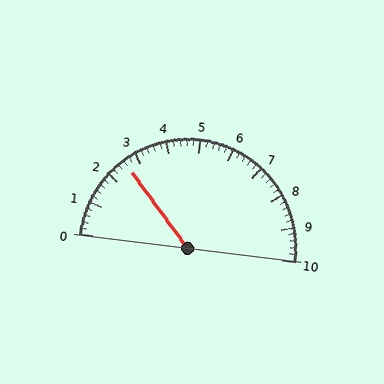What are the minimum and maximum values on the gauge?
The gauge ranges from 0 to 10.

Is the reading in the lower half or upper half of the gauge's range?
The reading is in the lower half of the range (0 to 10).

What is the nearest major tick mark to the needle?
The nearest major tick mark is 3.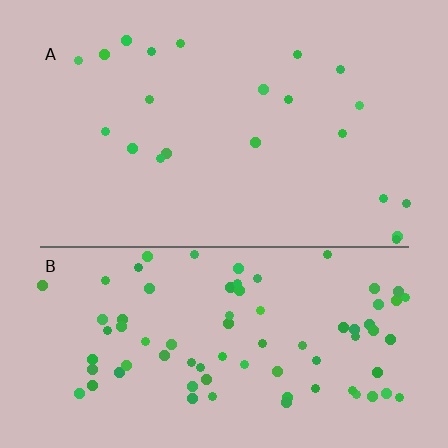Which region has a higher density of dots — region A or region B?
B (the bottom).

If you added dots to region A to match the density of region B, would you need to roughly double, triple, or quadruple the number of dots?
Approximately quadruple.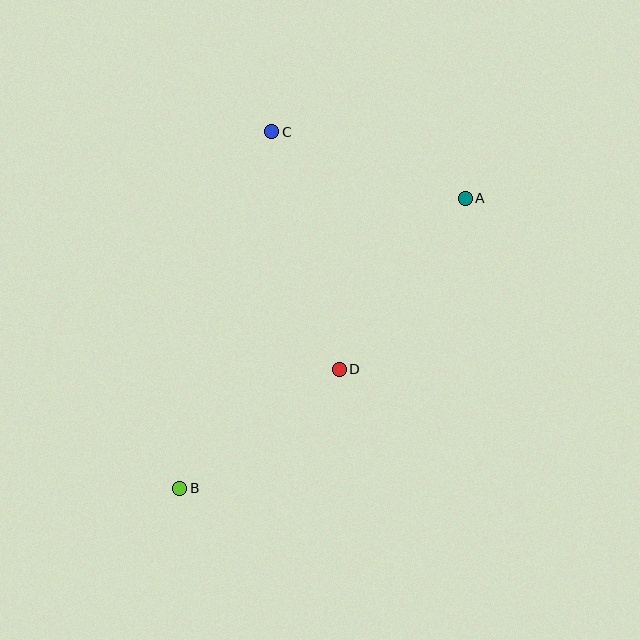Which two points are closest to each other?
Points B and D are closest to each other.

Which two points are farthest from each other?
Points A and B are farthest from each other.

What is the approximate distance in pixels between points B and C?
The distance between B and C is approximately 368 pixels.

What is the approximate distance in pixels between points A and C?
The distance between A and C is approximately 205 pixels.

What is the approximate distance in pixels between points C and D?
The distance between C and D is approximately 247 pixels.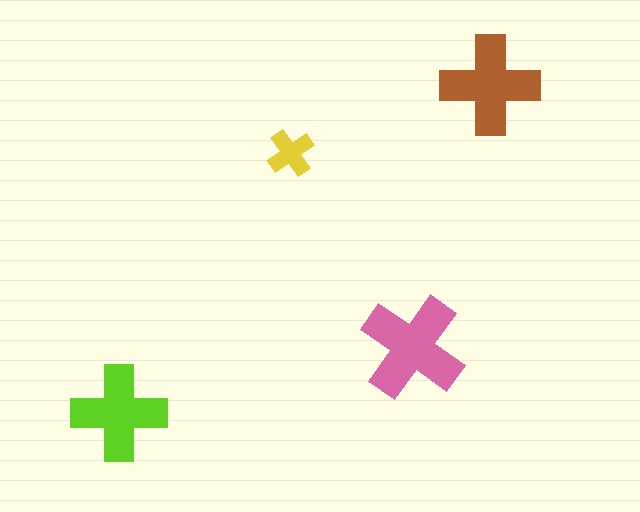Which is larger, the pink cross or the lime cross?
The pink one.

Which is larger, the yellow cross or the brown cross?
The brown one.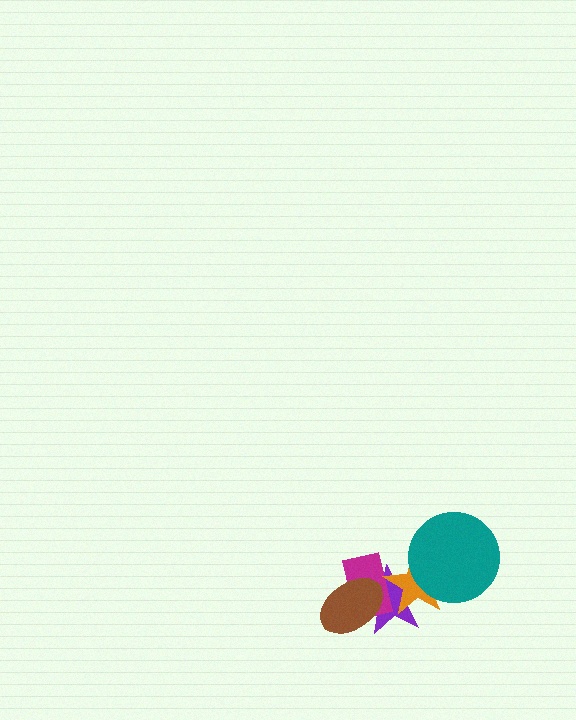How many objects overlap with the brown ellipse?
2 objects overlap with the brown ellipse.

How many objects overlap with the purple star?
3 objects overlap with the purple star.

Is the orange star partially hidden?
Yes, it is partially covered by another shape.